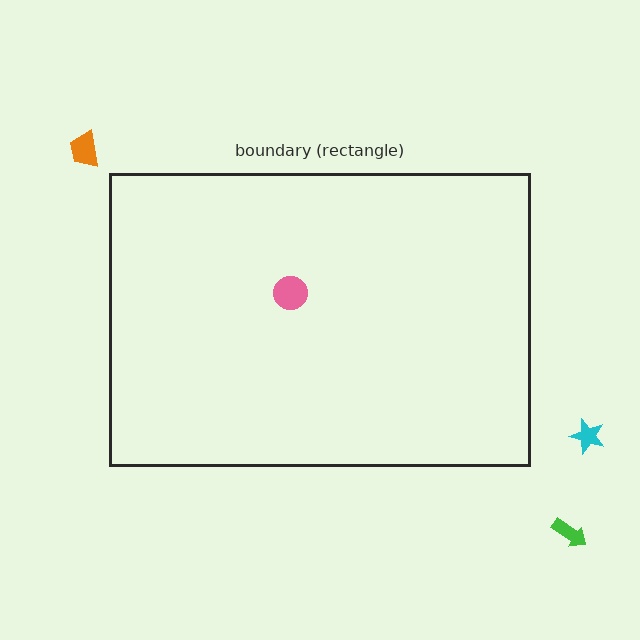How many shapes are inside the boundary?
1 inside, 3 outside.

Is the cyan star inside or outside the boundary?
Outside.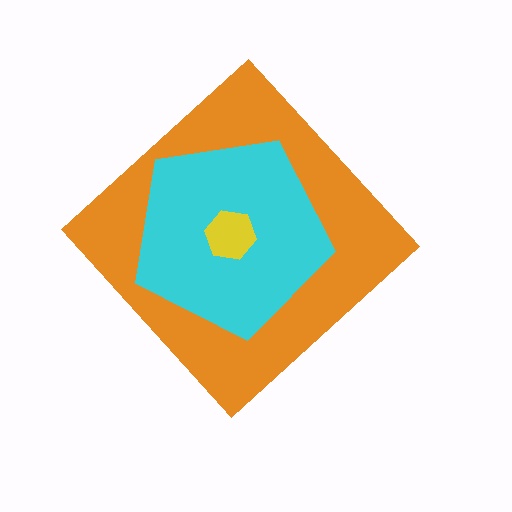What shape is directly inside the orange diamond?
The cyan pentagon.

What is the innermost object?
The yellow hexagon.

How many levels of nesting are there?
3.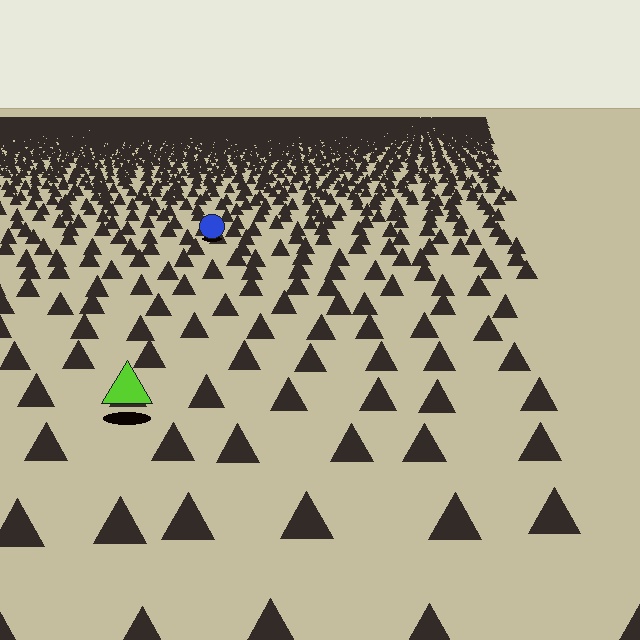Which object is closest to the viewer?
The lime triangle is closest. The texture marks near it are larger and more spread out.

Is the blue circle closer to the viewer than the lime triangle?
No. The lime triangle is closer — you can tell from the texture gradient: the ground texture is coarser near it.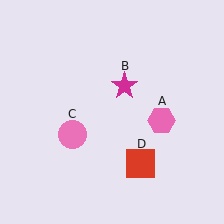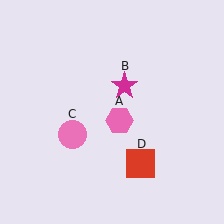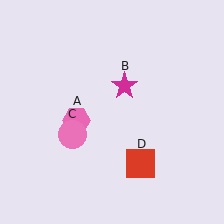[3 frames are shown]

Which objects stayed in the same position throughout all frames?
Magenta star (object B) and pink circle (object C) and red square (object D) remained stationary.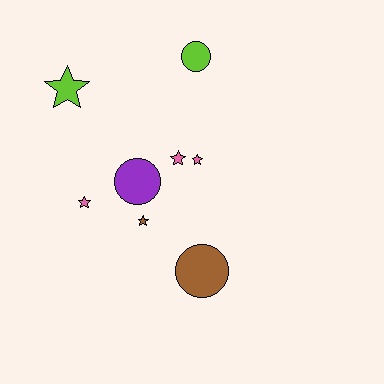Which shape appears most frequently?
Star, with 5 objects.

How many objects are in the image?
There are 8 objects.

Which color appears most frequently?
Pink, with 3 objects.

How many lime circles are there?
There is 1 lime circle.